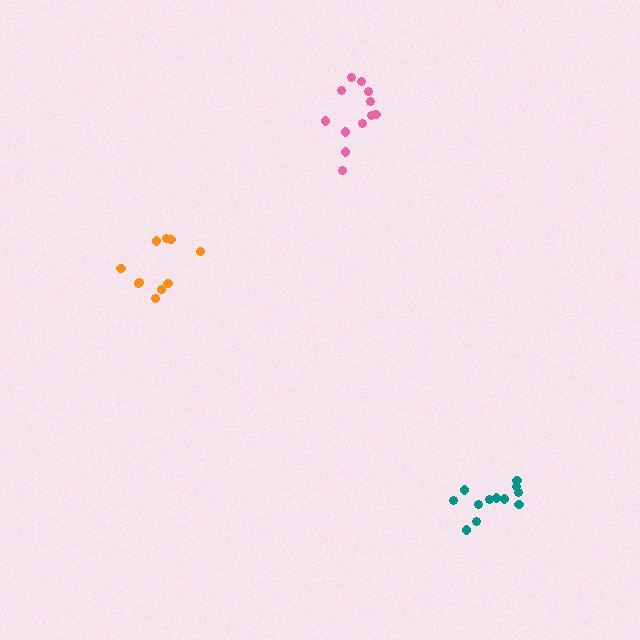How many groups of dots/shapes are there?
There are 3 groups.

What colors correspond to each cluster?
The clusters are colored: pink, orange, teal.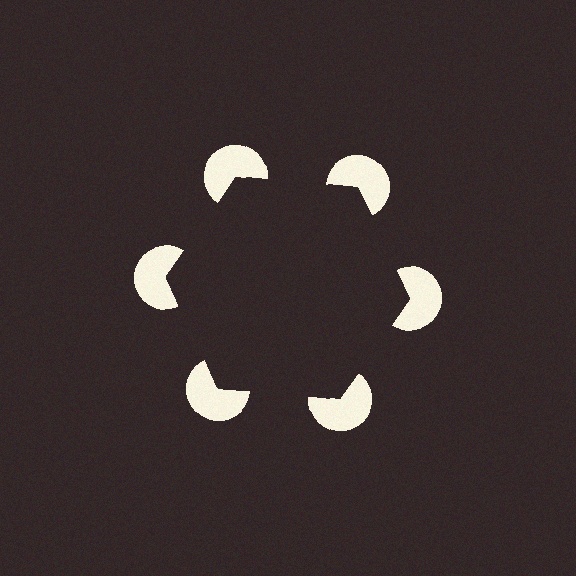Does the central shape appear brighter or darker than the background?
It typically appears slightly darker than the background, even though no actual brightness change is drawn.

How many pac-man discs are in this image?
There are 6 — one at each vertex of the illusory hexagon.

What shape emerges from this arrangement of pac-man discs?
An illusory hexagon — its edges are inferred from the aligned wedge cuts in the pac-man discs, not physically drawn.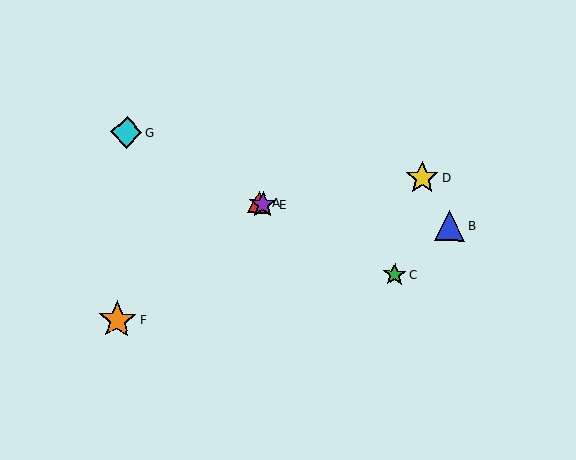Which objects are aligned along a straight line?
Objects A, C, E, G are aligned along a straight line.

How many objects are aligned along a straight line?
4 objects (A, C, E, G) are aligned along a straight line.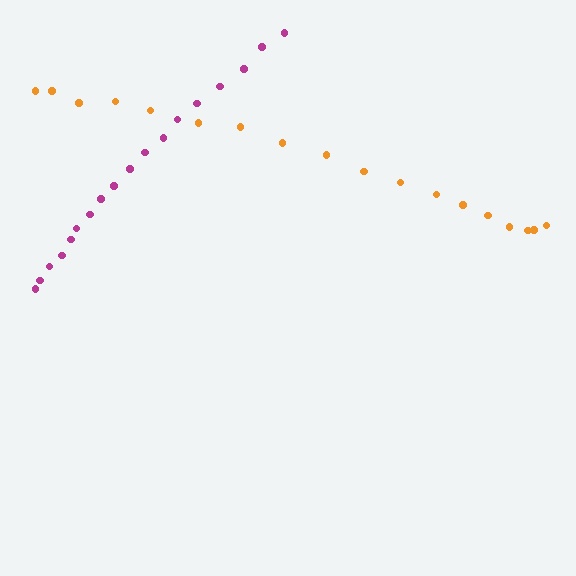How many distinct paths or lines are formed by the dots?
There are 2 distinct paths.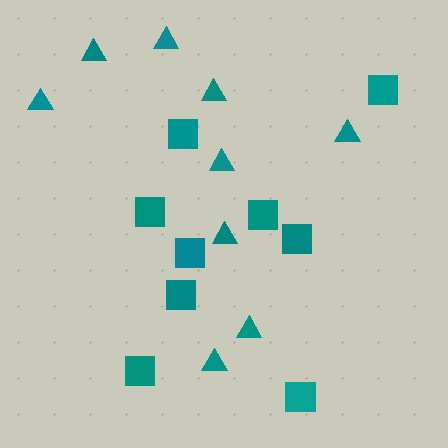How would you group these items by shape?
There are 2 groups: one group of triangles (9) and one group of squares (9).